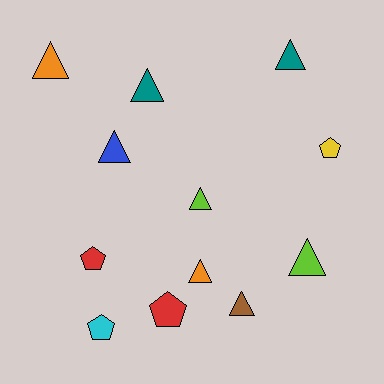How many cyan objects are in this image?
There is 1 cyan object.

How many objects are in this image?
There are 12 objects.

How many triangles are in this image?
There are 8 triangles.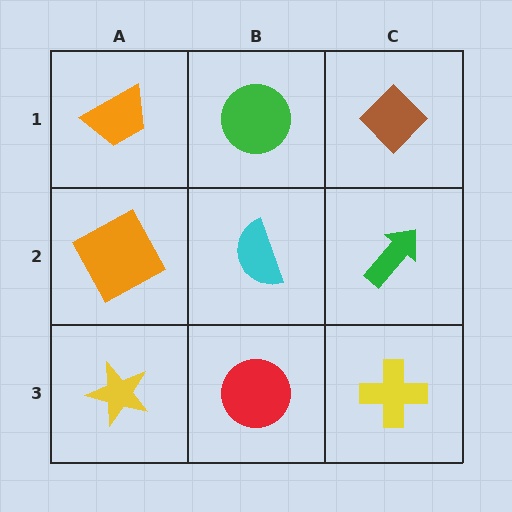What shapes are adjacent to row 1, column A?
An orange square (row 2, column A), a green circle (row 1, column B).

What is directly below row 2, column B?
A red circle.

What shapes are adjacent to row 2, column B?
A green circle (row 1, column B), a red circle (row 3, column B), an orange square (row 2, column A), a green arrow (row 2, column C).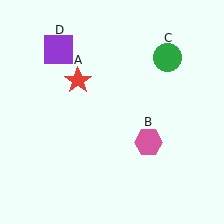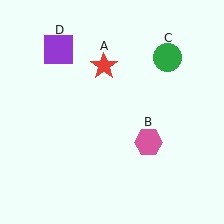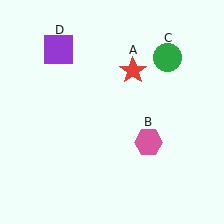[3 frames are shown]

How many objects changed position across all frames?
1 object changed position: red star (object A).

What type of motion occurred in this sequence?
The red star (object A) rotated clockwise around the center of the scene.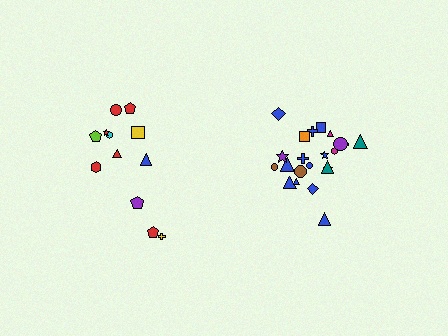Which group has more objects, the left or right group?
The right group.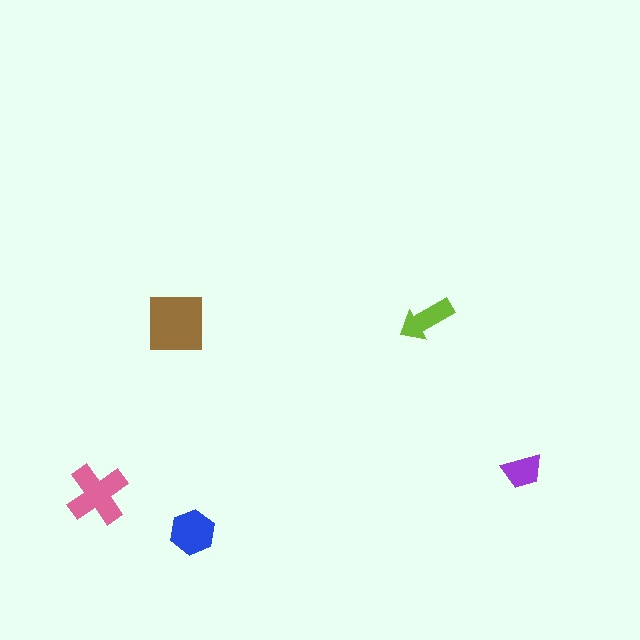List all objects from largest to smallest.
The brown square, the pink cross, the blue hexagon, the lime arrow, the purple trapezoid.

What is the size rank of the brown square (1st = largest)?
1st.